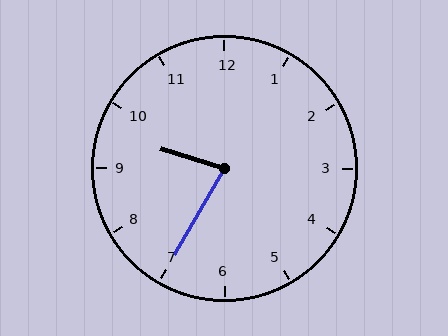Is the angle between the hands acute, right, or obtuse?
It is acute.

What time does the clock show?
9:35.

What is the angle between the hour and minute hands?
Approximately 78 degrees.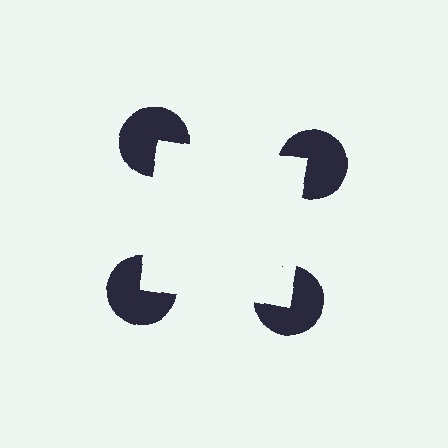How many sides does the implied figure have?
4 sides.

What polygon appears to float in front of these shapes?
An illusory square — its edges are inferred from the aligned wedge cuts in the pac-man discs, not physically drawn.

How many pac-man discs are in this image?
There are 4 — one at each vertex of the illusory square.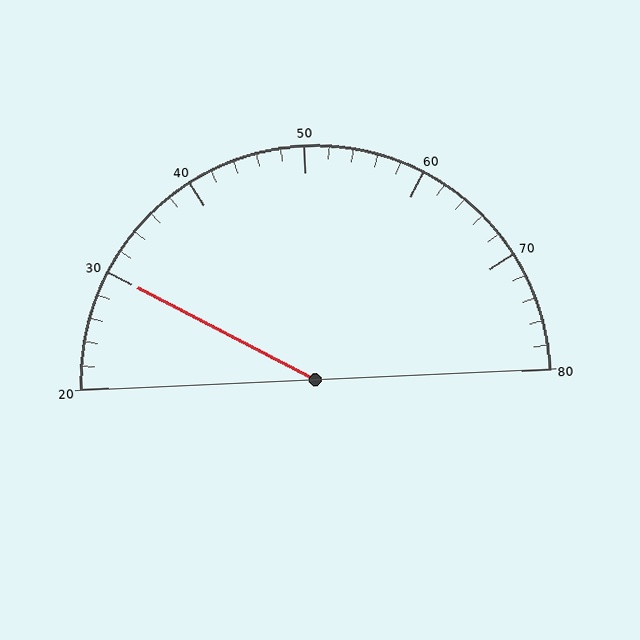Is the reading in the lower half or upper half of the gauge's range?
The reading is in the lower half of the range (20 to 80).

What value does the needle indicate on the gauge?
The needle indicates approximately 30.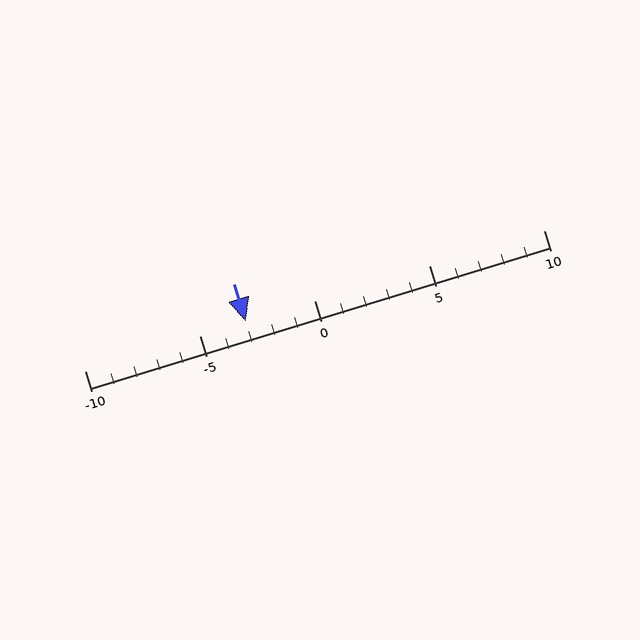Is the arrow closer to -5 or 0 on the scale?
The arrow is closer to -5.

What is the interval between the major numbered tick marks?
The major tick marks are spaced 5 units apart.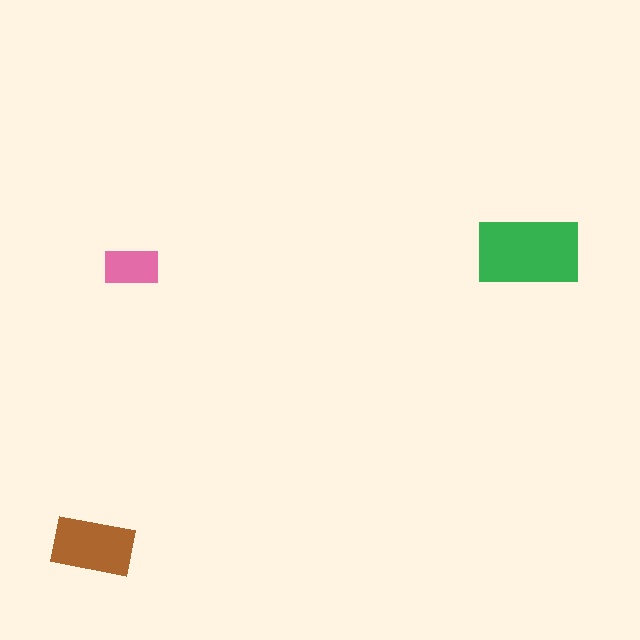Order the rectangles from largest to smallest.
the green one, the brown one, the pink one.